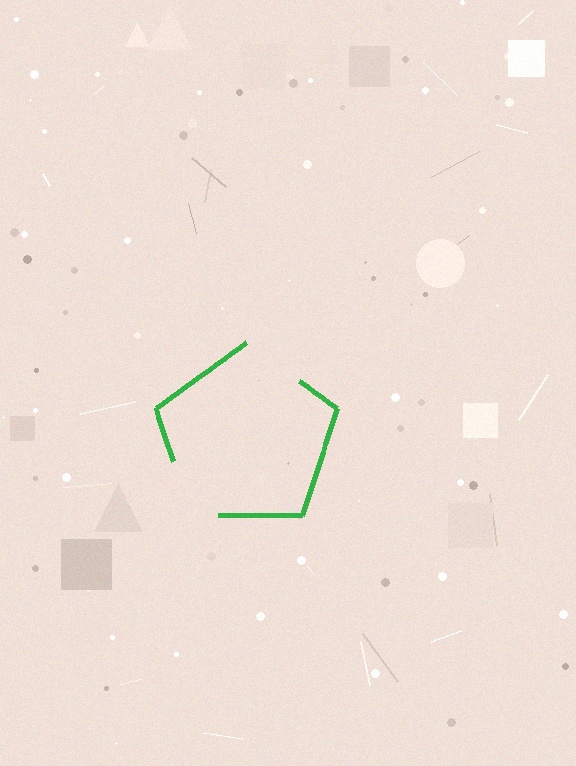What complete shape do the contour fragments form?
The contour fragments form a pentagon.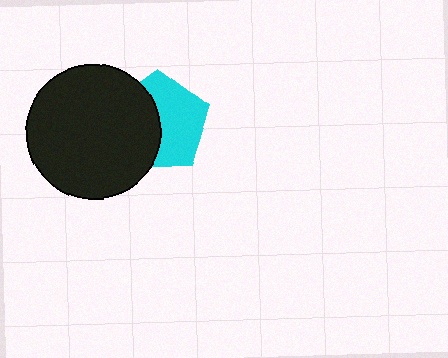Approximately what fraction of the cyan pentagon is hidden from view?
Roughly 45% of the cyan pentagon is hidden behind the black circle.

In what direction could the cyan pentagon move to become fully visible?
The cyan pentagon could move right. That would shift it out from behind the black circle entirely.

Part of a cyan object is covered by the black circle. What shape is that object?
It is a pentagon.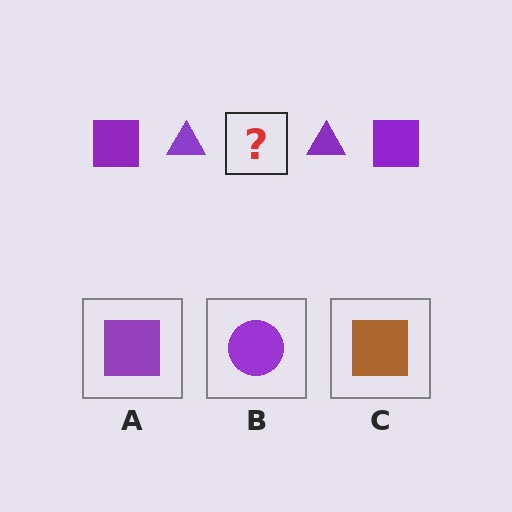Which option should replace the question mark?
Option A.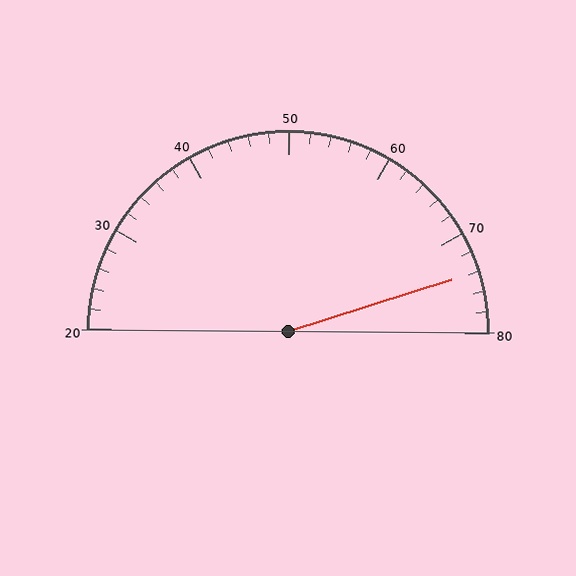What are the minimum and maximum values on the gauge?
The gauge ranges from 20 to 80.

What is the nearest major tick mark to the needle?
The nearest major tick mark is 70.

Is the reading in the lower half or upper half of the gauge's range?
The reading is in the upper half of the range (20 to 80).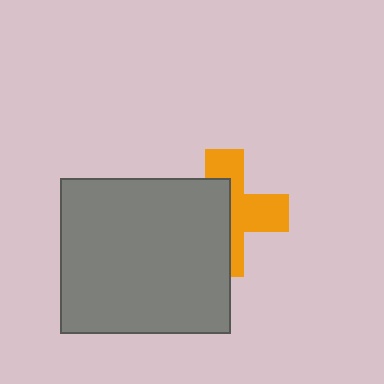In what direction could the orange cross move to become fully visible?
The orange cross could move right. That would shift it out from behind the gray rectangle entirely.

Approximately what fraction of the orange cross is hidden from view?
Roughly 52% of the orange cross is hidden behind the gray rectangle.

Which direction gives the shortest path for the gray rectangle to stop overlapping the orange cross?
Moving left gives the shortest separation.